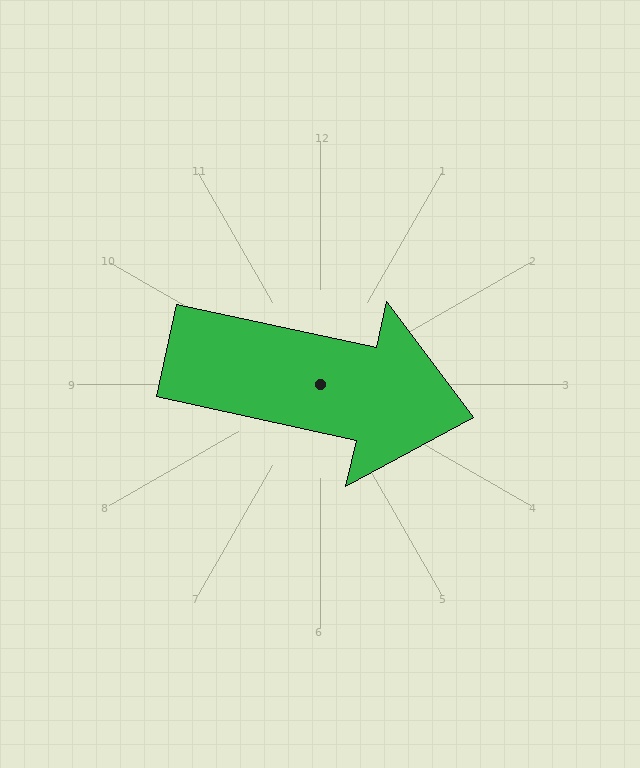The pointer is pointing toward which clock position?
Roughly 3 o'clock.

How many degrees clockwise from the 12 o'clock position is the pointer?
Approximately 102 degrees.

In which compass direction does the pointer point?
East.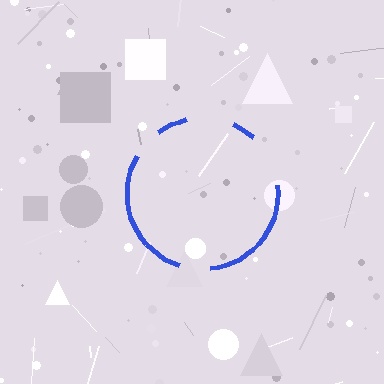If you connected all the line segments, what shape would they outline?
They would outline a circle.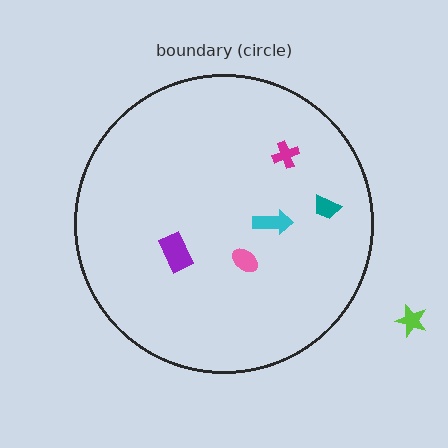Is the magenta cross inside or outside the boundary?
Inside.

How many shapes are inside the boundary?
5 inside, 1 outside.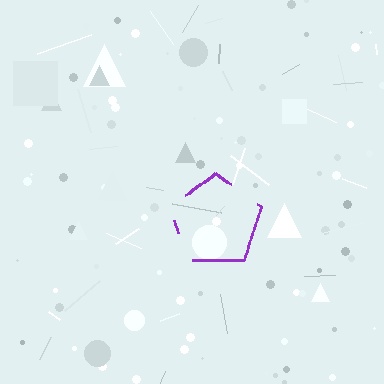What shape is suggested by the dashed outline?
The dashed outline suggests a pentagon.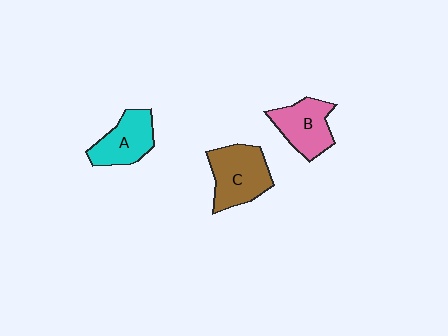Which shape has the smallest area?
Shape A (cyan).